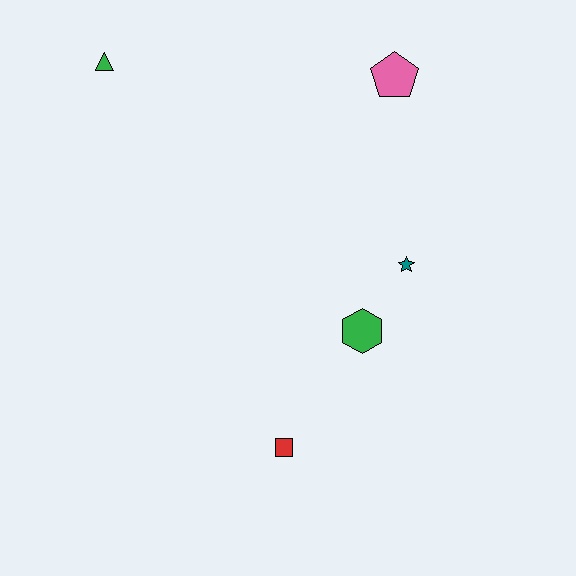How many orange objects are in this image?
There are no orange objects.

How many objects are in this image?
There are 5 objects.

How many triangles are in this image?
There is 1 triangle.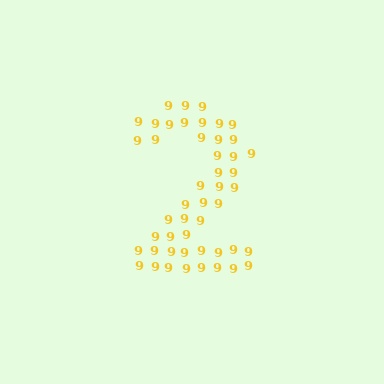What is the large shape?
The large shape is the digit 2.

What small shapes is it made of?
It is made of small digit 9's.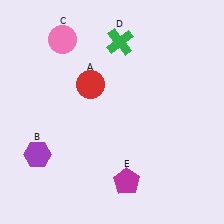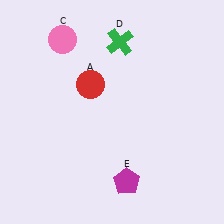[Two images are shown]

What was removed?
The purple hexagon (B) was removed in Image 2.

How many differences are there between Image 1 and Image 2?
There is 1 difference between the two images.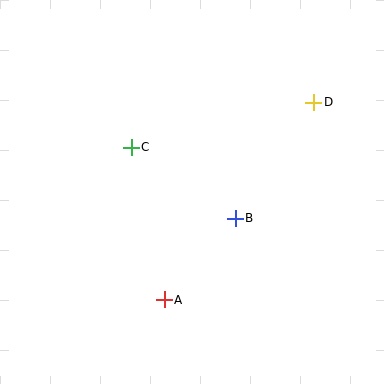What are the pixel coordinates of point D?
Point D is at (314, 102).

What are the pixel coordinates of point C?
Point C is at (131, 147).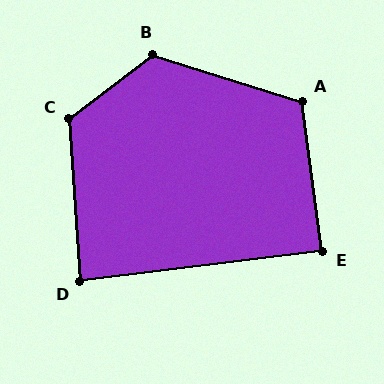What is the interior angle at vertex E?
Approximately 90 degrees (approximately right).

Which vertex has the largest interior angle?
B, at approximately 125 degrees.